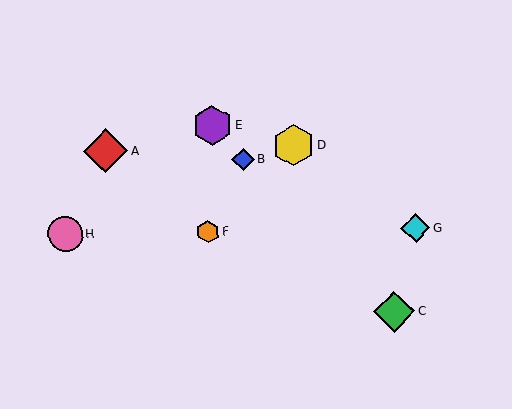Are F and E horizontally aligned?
No, F is at y≈232 and E is at y≈125.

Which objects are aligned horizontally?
Objects F, G, H are aligned horizontally.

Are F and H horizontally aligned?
Yes, both are at y≈232.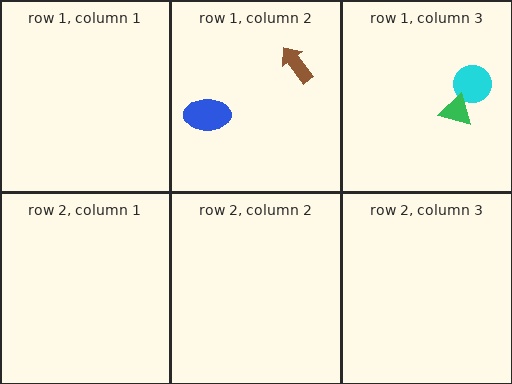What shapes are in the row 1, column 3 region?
The cyan circle, the green triangle.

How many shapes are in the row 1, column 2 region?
2.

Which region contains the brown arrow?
The row 1, column 2 region.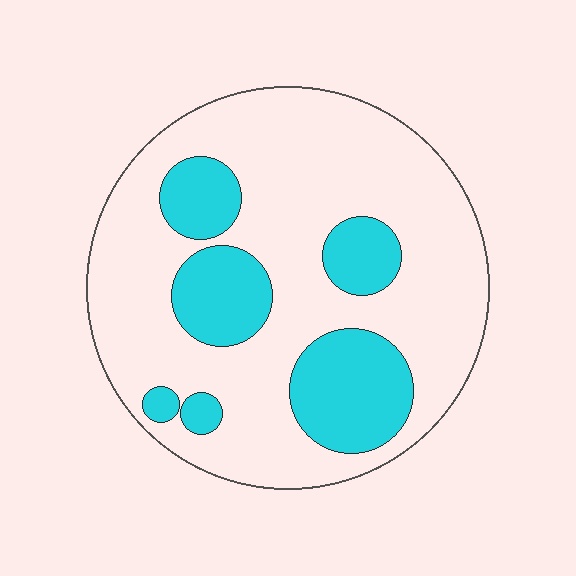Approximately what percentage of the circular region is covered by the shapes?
Approximately 25%.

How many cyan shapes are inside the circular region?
6.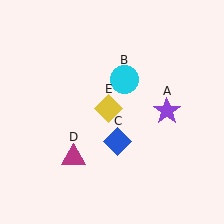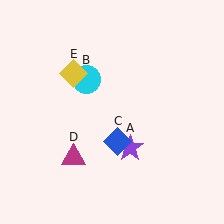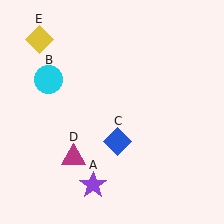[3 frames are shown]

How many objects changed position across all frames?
3 objects changed position: purple star (object A), cyan circle (object B), yellow diamond (object E).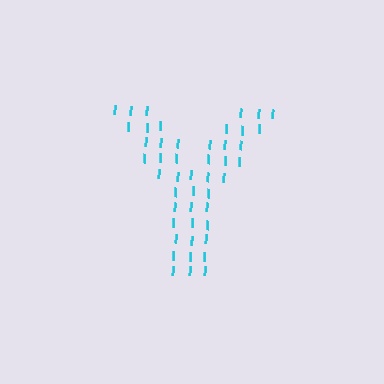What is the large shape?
The large shape is the letter Y.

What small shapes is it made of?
It is made of small letter I's.